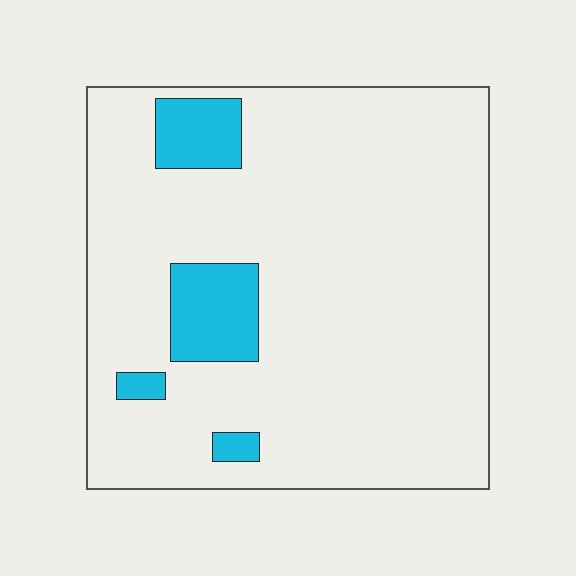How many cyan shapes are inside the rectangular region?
4.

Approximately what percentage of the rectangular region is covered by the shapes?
Approximately 10%.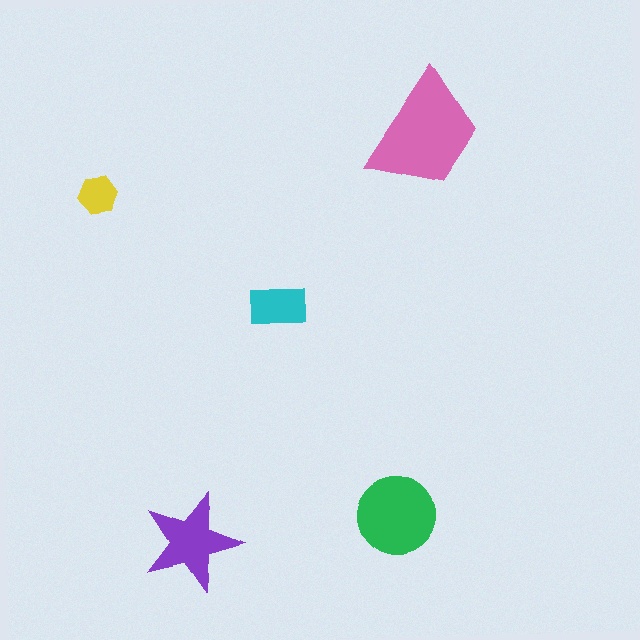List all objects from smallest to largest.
The yellow hexagon, the cyan rectangle, the purple star, the green circle, the pink trapezoid.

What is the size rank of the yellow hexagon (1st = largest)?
5th.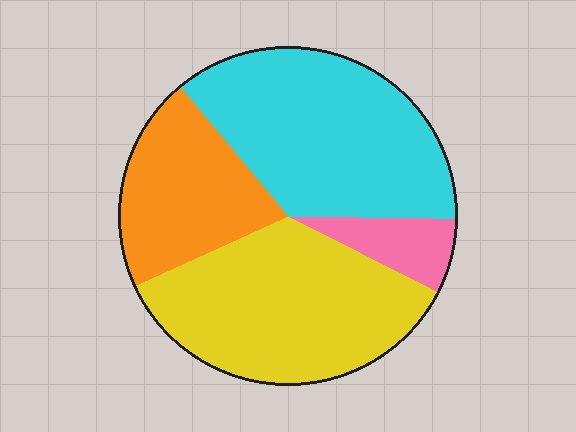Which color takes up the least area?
Pink, at roughly 5%.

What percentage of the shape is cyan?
Cyan covers about 35% of the shape.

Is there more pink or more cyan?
Cyan.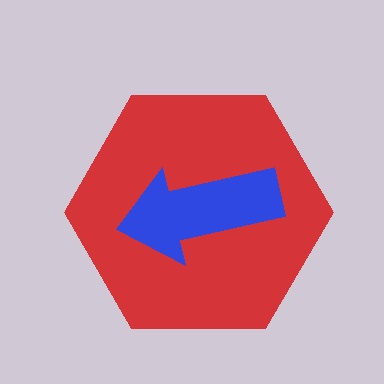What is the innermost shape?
The blue arrow.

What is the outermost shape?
The red hexagon.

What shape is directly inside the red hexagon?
The blue arrow.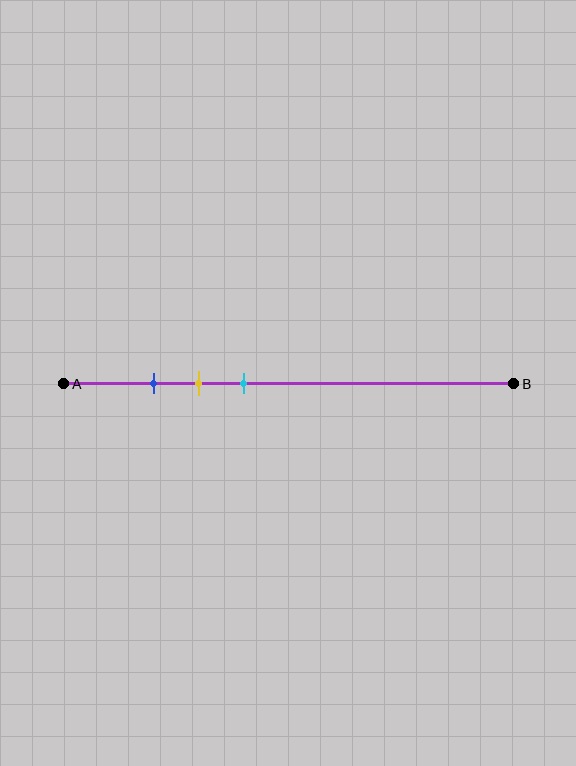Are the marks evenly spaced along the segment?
Yes, the marks are approximately evenly spaced.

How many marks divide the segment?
There are 3 marks dividing the segment.